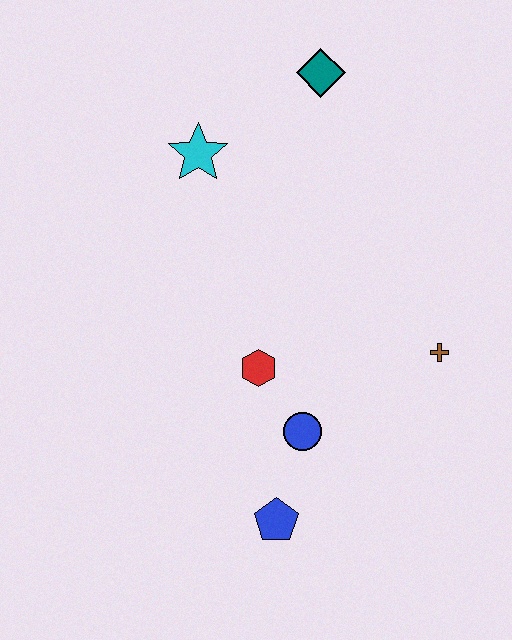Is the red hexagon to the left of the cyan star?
No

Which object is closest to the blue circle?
The red hexagon is closest to the blue circle.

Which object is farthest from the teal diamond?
The blue pentagon is farthest from the teal diamond.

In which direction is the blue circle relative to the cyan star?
The blue circle is below the cyan star.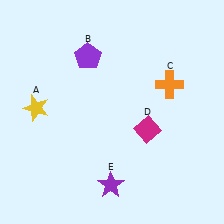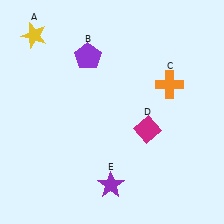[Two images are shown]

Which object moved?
The yellow star (A) moved up.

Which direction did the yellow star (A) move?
The yellow star (A) moved up.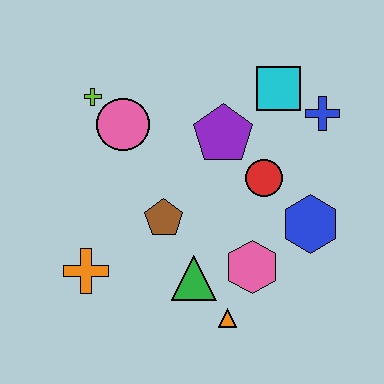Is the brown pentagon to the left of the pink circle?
No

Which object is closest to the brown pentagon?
The green triangle is closest to the brown pentagon.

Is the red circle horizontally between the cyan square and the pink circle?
Yes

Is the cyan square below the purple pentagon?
No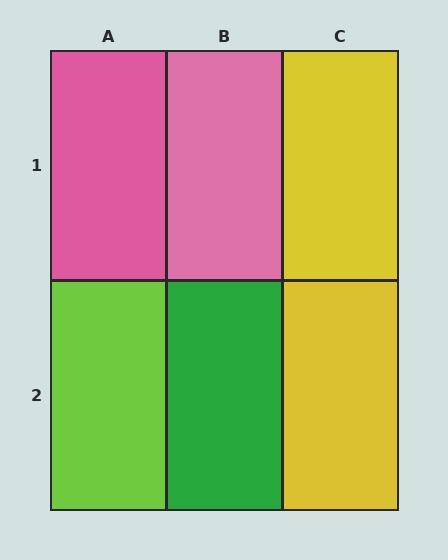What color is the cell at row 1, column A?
Pink.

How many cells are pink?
2 cells are pink.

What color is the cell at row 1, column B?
Pink.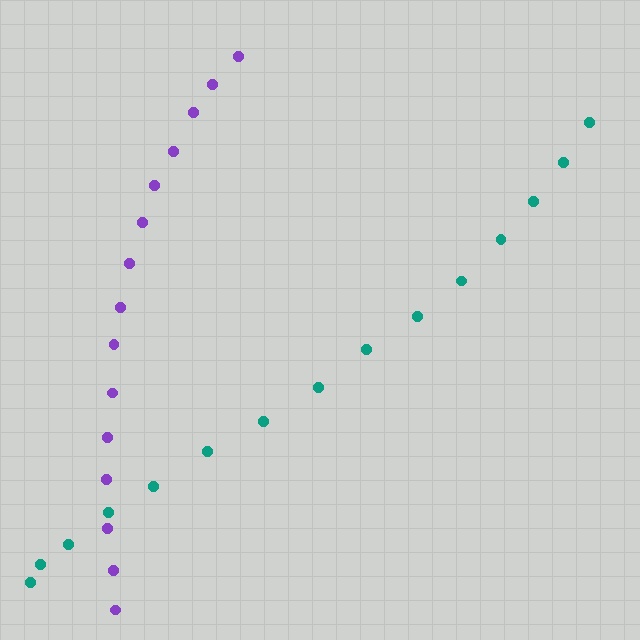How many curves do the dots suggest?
There are 2 distinct paths.